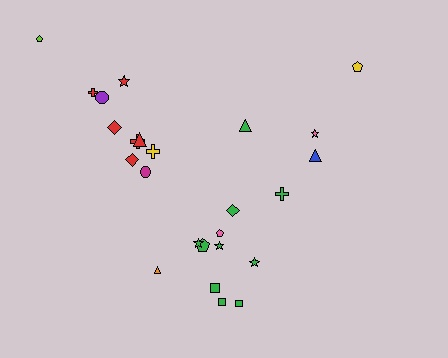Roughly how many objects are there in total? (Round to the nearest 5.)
Roughly 25 objects in total.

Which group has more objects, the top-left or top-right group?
The top-left group.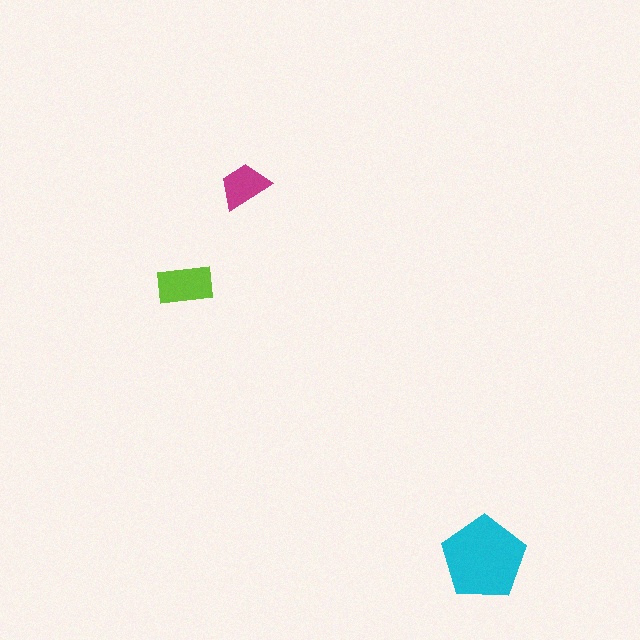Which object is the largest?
The cyan pentagon.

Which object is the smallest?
The magenta trapezoid.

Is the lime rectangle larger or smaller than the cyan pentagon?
Smaller.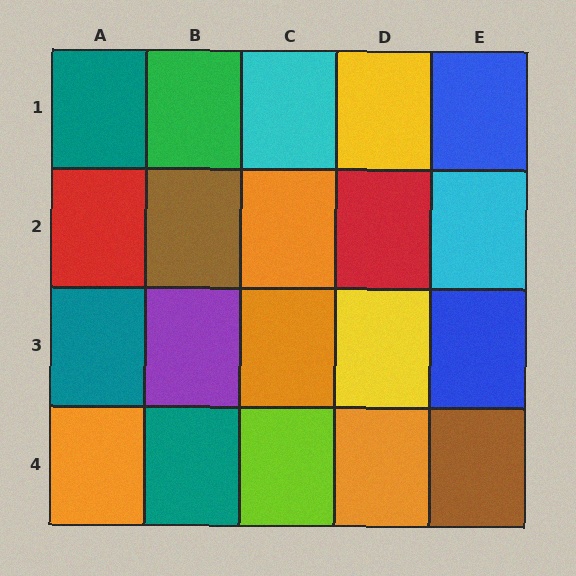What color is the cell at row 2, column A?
Red.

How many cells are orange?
4 cells are orange.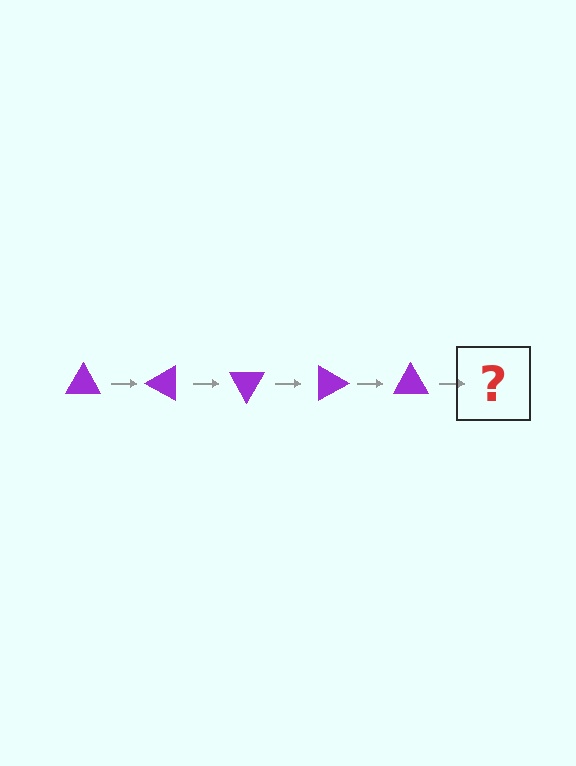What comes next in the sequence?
The next element should be a purple triangle rotated 150 degrees.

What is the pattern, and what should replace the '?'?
The pattern is that the triangle rotates 30 degrees each step. The '?' should be a purple triangle rotated 150 degrees.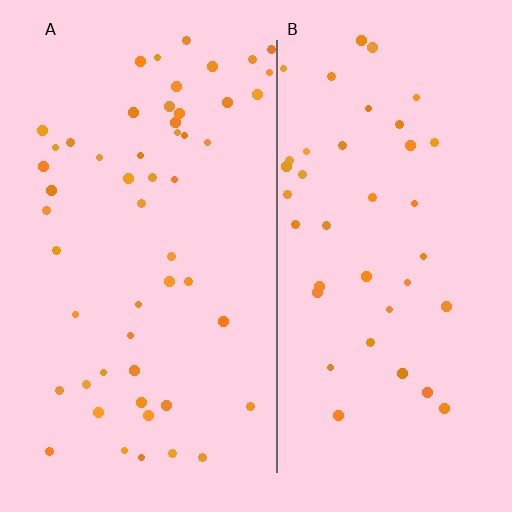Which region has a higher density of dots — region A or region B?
A (the left).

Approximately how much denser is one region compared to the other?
Approximately 1.3× — region A over region B.